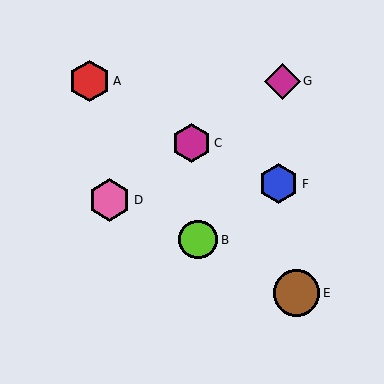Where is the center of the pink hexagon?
The center of the pink hexagon is at (109, 200).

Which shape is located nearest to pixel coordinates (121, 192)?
The pink hexagon (labeled D) at (109, 200) is nearest to that location.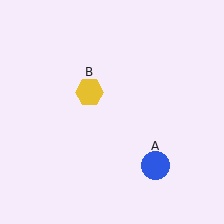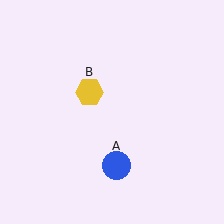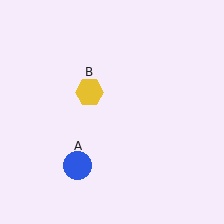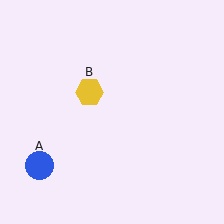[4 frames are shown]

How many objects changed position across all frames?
1 object changed position: blue circle (object A).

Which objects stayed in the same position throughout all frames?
Yellow hexagon (object B) remained stationary.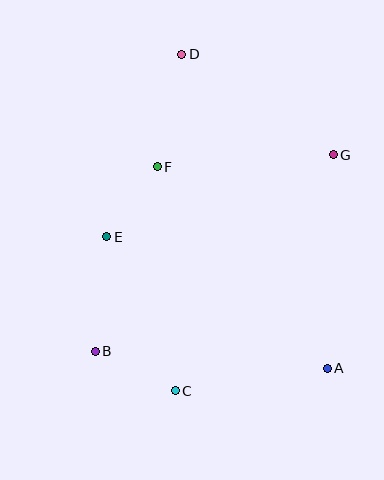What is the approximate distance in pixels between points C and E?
The distance between C and E is approximately 169 pixels.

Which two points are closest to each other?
Points E and F are closest to each other.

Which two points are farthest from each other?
Points A and D are farthest from each other.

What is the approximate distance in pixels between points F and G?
The distance between F and G is approximately 176 pixels.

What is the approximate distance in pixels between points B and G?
The distance between B and G is approximately 309 pixels.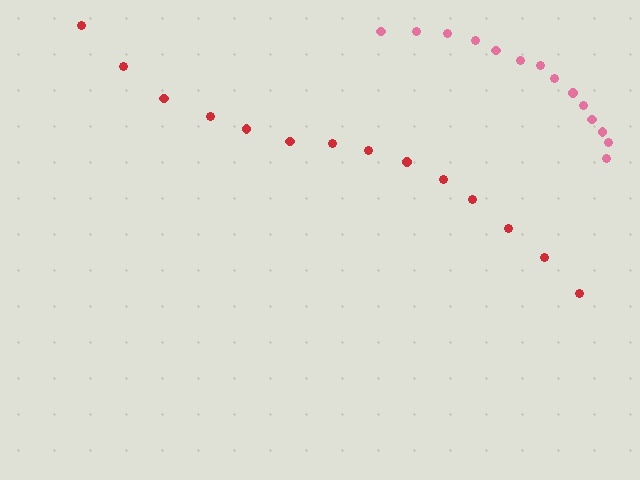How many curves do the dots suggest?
There are 2 distinct paths.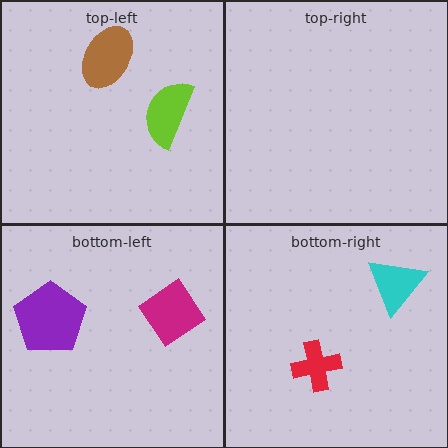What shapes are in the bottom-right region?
The red cross, the cyan triangle.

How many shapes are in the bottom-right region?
2.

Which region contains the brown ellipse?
The top-left region.